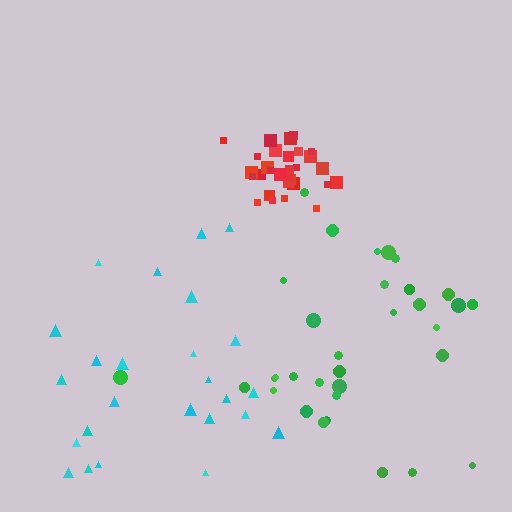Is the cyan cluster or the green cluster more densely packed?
Green.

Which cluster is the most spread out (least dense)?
Cyan.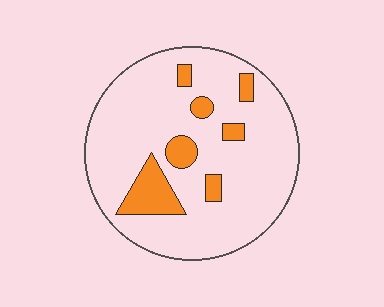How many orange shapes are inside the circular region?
7.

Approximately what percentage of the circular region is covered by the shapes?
Approximately 15%.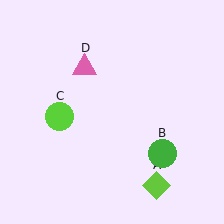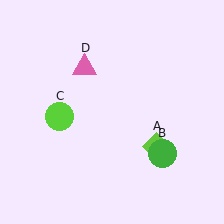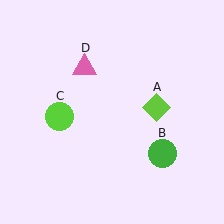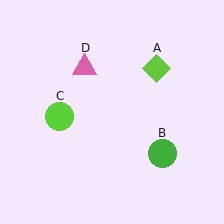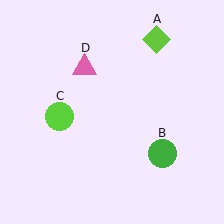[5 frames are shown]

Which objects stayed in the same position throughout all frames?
Green circle (object B) and lime circle (object C) and pink triangle (object D) remained stationary.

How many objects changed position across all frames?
1 object changed position: lime diamond (object A).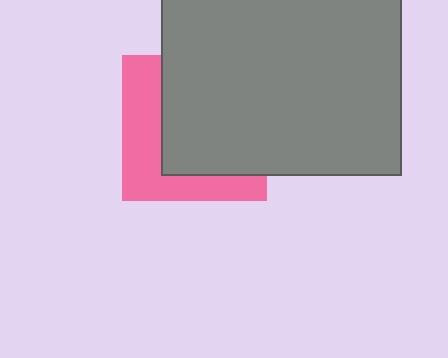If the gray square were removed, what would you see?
You would see the complete pink square.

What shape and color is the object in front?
The object in front is a gray square.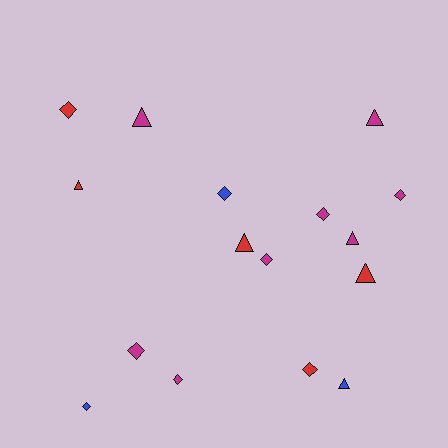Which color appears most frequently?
Magenta, with 8 objects.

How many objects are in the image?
There are 16 objects.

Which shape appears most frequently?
Diamond, with 9 objects.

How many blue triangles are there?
There is 1 blue triangle.